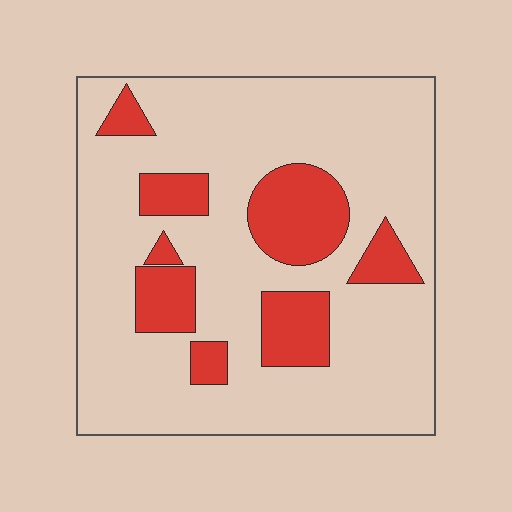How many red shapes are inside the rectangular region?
8.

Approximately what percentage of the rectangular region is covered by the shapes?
Approximately 20%.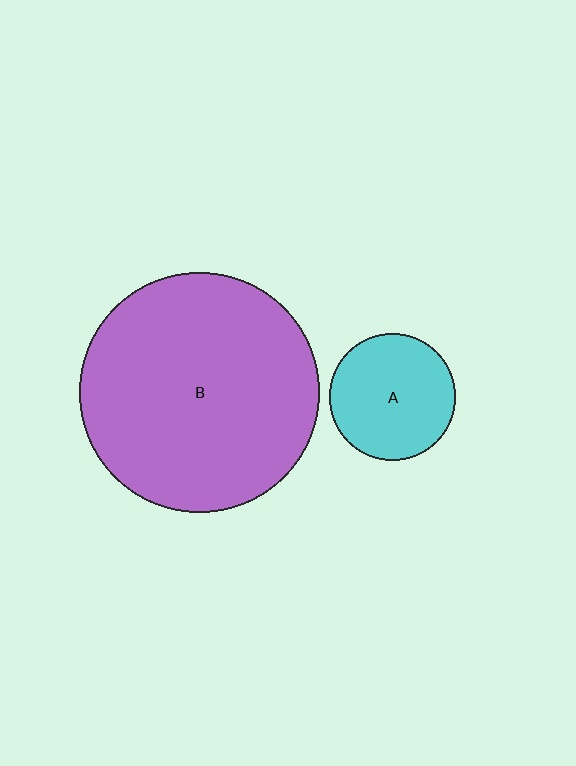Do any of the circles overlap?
No, none of the circles overlap.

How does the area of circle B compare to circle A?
Approximately 3.6 times.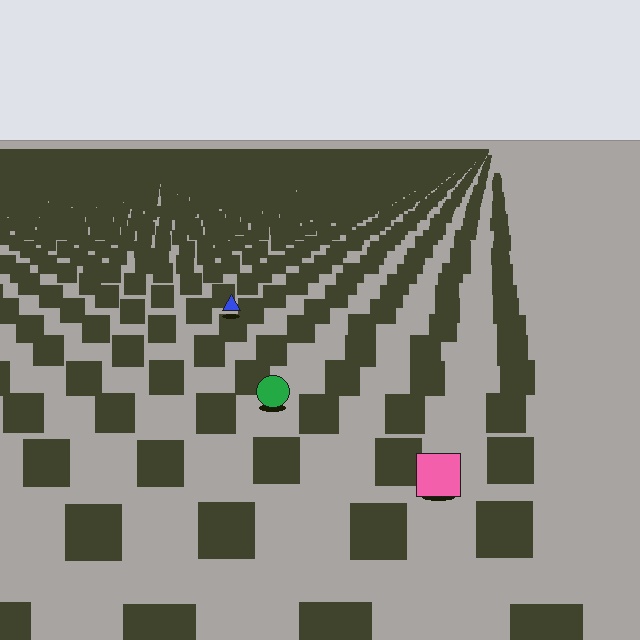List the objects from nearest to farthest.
From nearest to farthest: the pink square, the green circle, the blue triangle.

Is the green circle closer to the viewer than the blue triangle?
Yes. The green circle is closer — you can tell from the texture gradient: the ground texture is coarser near it.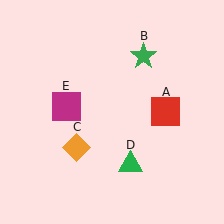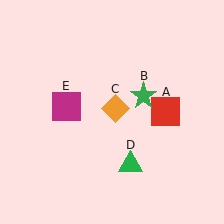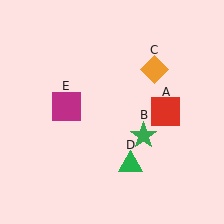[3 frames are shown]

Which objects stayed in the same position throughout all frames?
Red square (object A) and green triangle (object D) and magenta square (object E) remained stationary.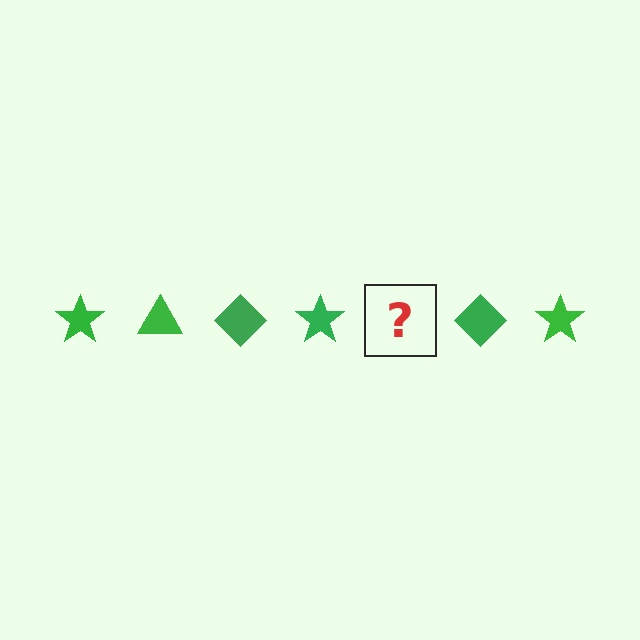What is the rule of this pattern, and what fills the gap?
The rule is that the pattern cycles through star, triangle, diamond shapes in green. The gap should be filled with a green triangle.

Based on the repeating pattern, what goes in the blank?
The blank should be a green triangle.